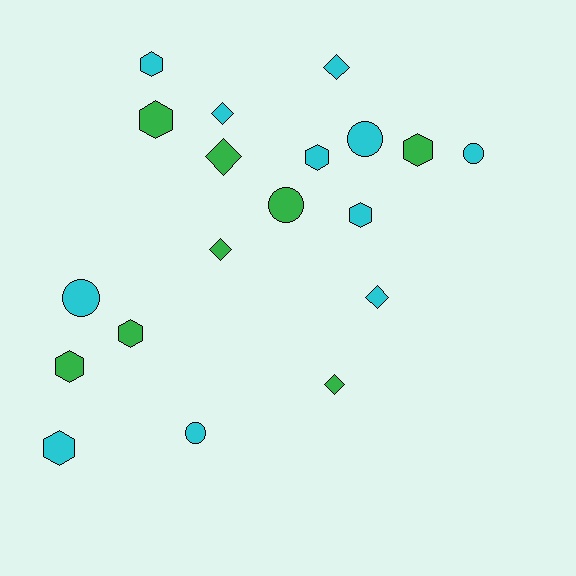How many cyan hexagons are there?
There are 4 cyan hexagons.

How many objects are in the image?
There are 19 objects.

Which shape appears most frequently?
Hexagon, with 8 objects.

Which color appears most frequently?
Cyan, with 11 objects.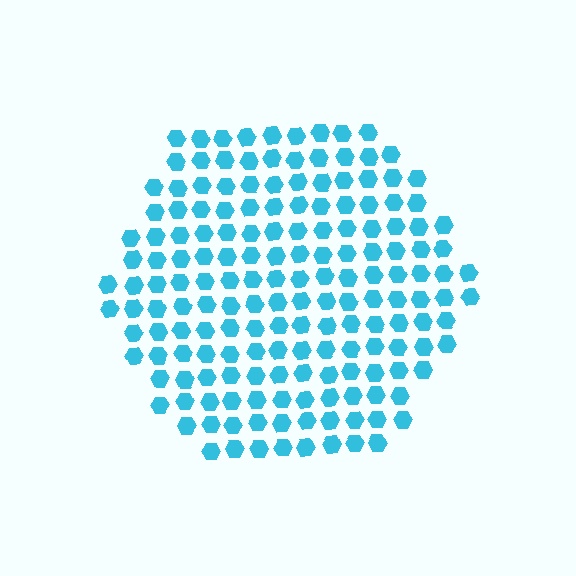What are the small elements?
The small elements are hexagons.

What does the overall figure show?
The overall figure shows a hexagon.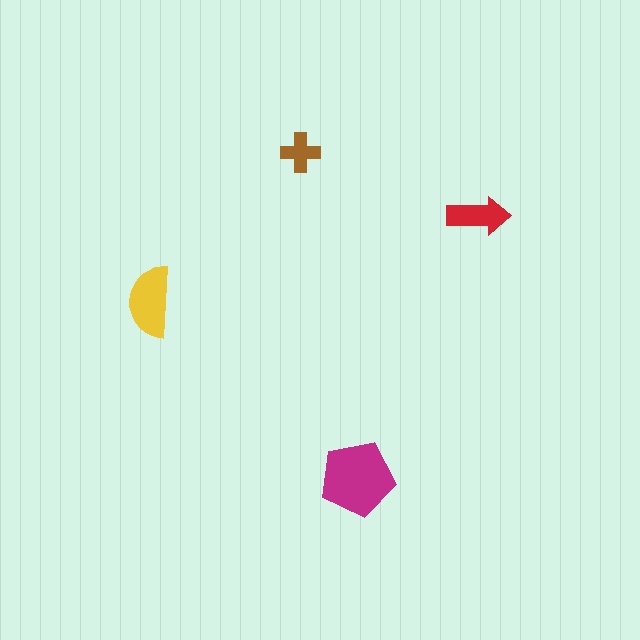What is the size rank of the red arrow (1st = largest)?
3rd.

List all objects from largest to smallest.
The magenta pentagon, the yellow semicircle, the red arrow, the brown cross.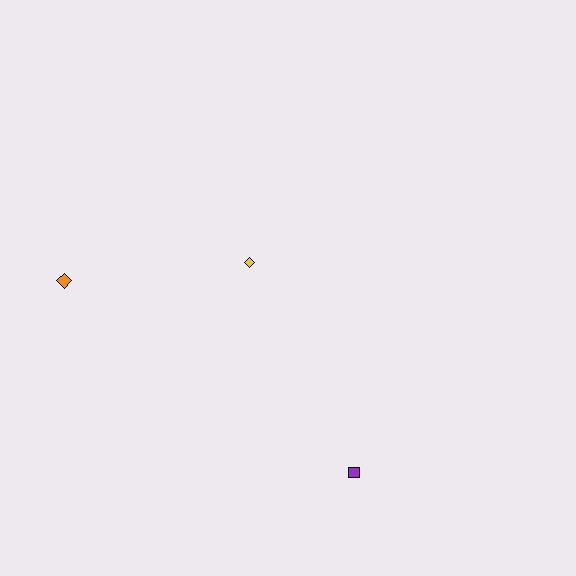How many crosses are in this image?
There are no crosses.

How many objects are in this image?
There are 3 objects.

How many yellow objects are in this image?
There is 1 yellow object.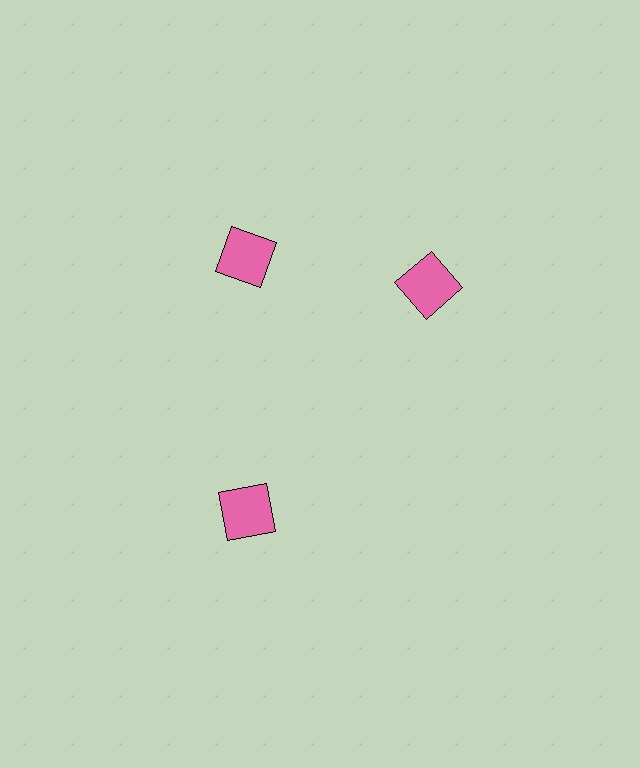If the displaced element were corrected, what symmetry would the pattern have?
It would have 3-fold rotational symmetry — the pattern would map onto itself every 120 degrees.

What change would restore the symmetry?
The symmetry would be restored by rotating it back into even spacing with its neighbors so that all 3 squares sit at equal angles and equal distance from the center.